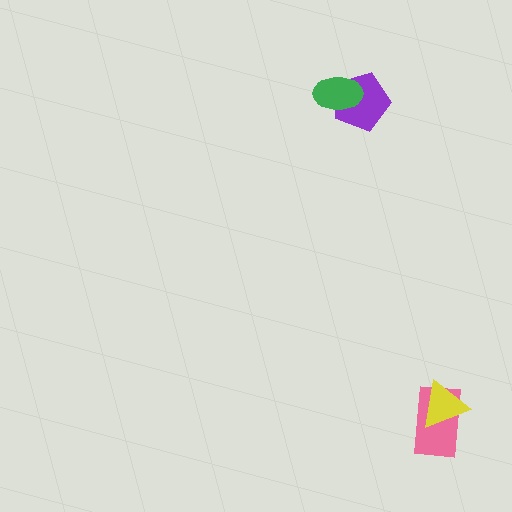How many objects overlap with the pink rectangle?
1 object overlaps with the pink rectangle.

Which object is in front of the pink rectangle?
The yellow triangle is in front of the pink rectangle.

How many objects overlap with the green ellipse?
1 object overlaps with the green ellipse.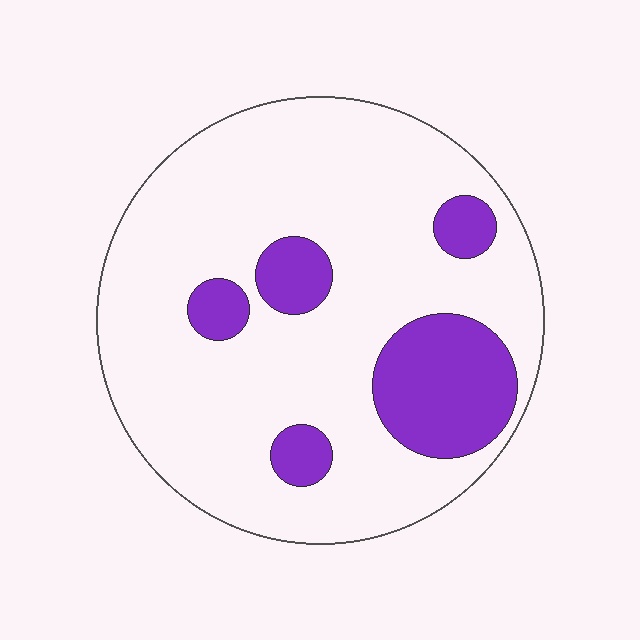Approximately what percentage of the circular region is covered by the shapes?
Approximately 20%.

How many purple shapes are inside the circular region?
5.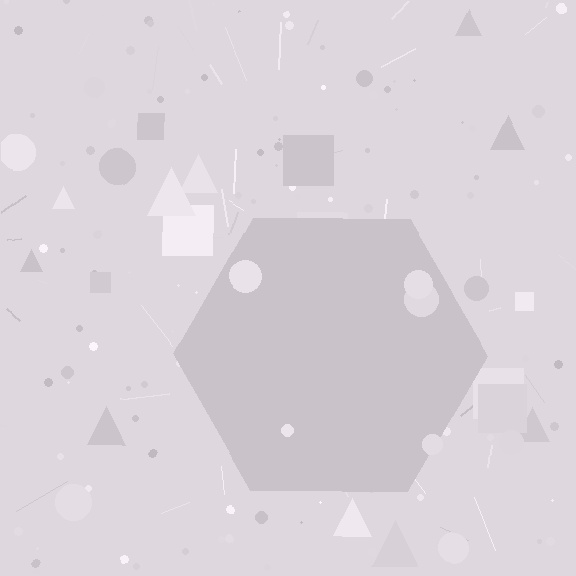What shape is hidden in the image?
A hexagon is hidden in the image.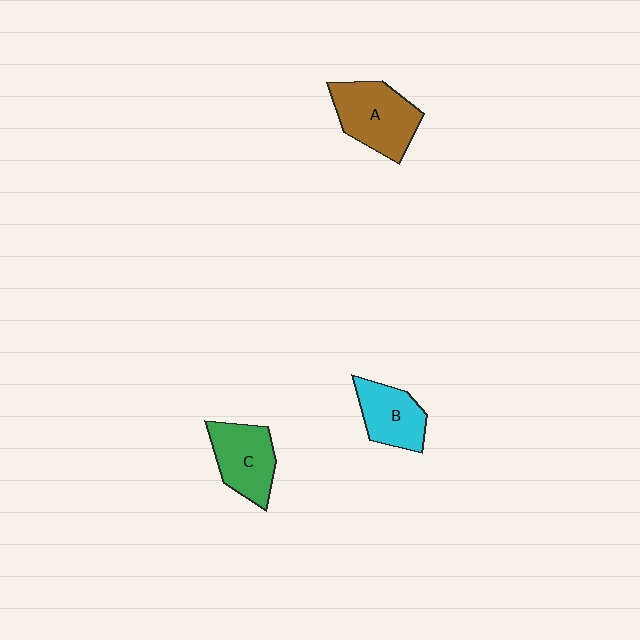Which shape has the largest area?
Shape A (brown).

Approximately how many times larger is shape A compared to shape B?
Approximately 1.4 times.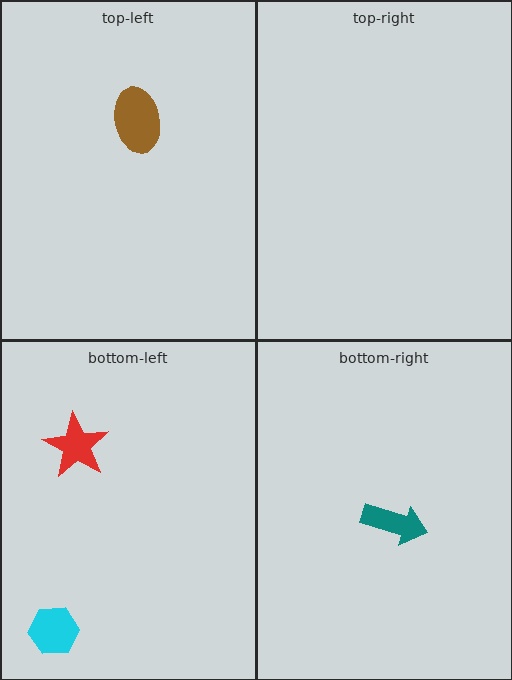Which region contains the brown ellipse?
The top-left region.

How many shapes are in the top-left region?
1.